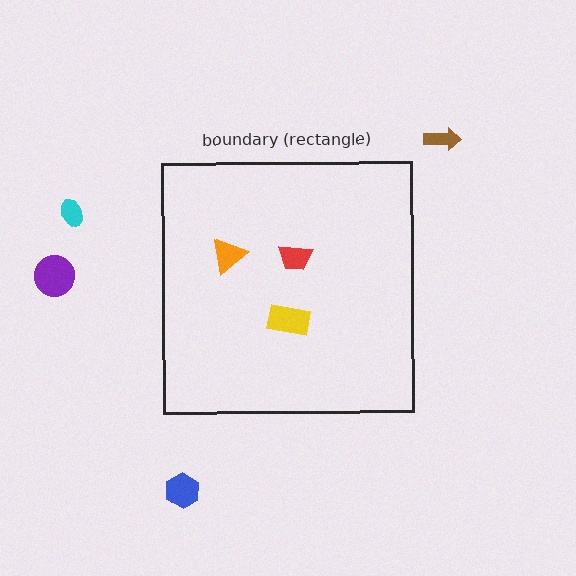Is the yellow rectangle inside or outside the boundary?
Inside.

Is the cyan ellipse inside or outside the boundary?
Outside.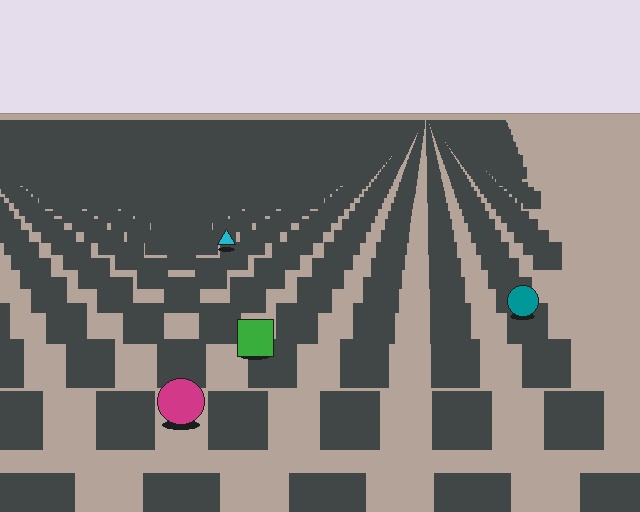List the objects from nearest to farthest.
From nearest to farthest: the magenta circle, the green square, the teal circle, the cyan triangle.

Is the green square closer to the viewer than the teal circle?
Yes. The green square is closer — you can tell from the texture gradient: the ground texture is coarser near it.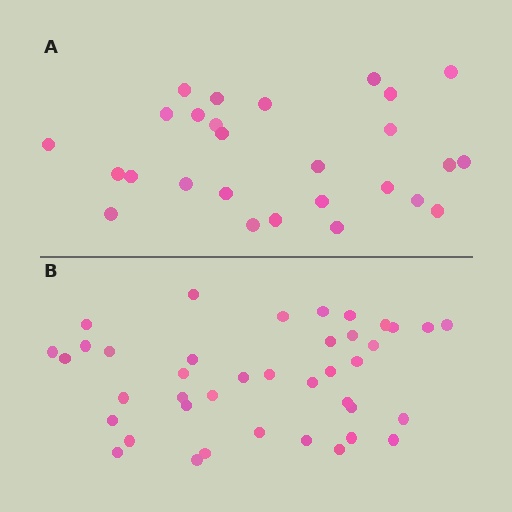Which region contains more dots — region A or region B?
Region B (the bottom region) has more dots.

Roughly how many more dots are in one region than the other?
Region B has approximately 15 more dots than region A.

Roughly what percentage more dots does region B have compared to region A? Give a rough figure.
About 50% more.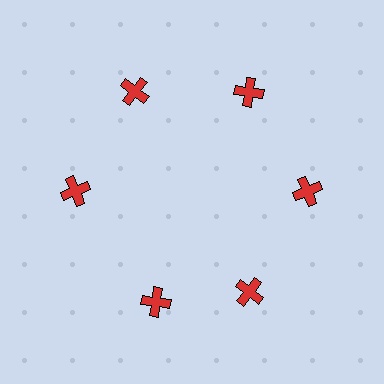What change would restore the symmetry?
The symmetry would be restored by rotating it back into even spacing with its neighbors so that all 6 crosses sit at equal angles and equal distance from the center.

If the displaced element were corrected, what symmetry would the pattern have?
It would have 6-fold rotational symmetry — the pattern would map onto itself every 60 degrees.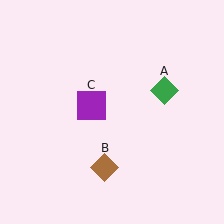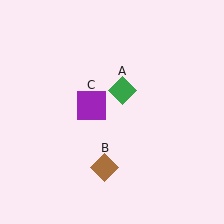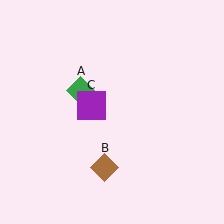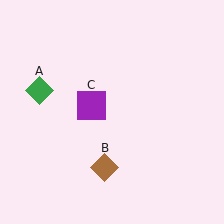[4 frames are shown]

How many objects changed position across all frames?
1 object changed position: green diamond (object A).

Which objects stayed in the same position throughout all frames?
Brown diamond (object B) and purple square (object C) remained stationary.